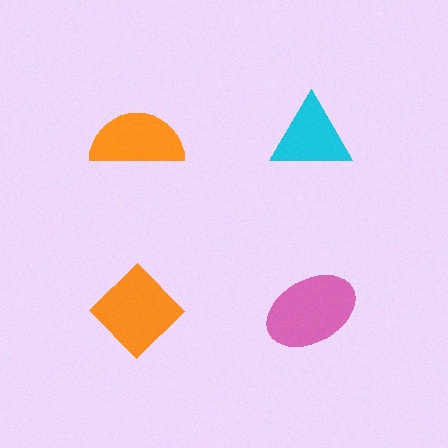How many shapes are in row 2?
2 shapes.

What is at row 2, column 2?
A pink ellipse.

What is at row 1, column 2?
A cyan triangle.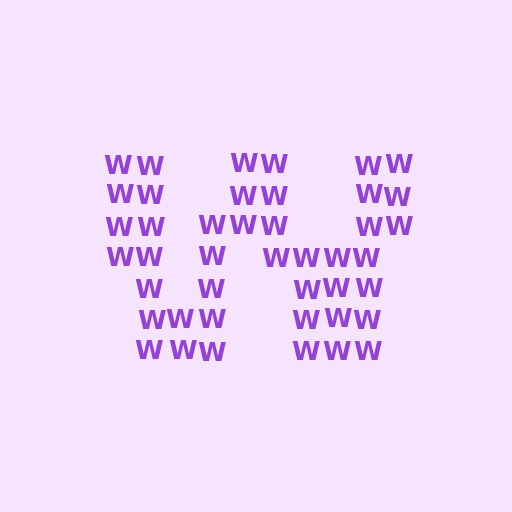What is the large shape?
The large shape is the letter W.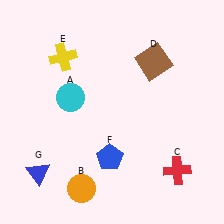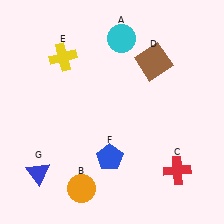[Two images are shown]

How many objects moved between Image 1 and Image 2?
1 object moved between the two images.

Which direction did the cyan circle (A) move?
The cyan circle (A) moved up.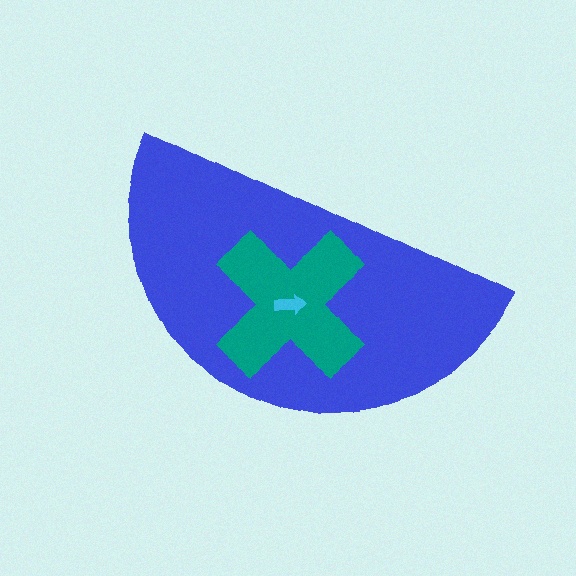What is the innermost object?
The cyan arrow.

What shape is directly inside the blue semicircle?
The teal cross.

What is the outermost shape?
The blue semicircle.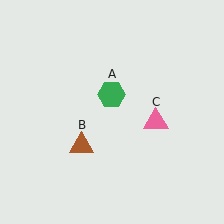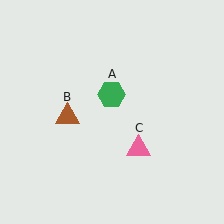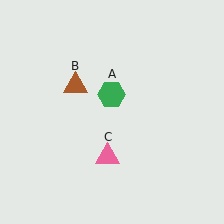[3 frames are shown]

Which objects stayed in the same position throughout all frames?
Green hexagon (object A) remained stationary.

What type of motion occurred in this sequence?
The brown triangle (object B), pink triangle (object C) rotated clockwise around the center of the scene.